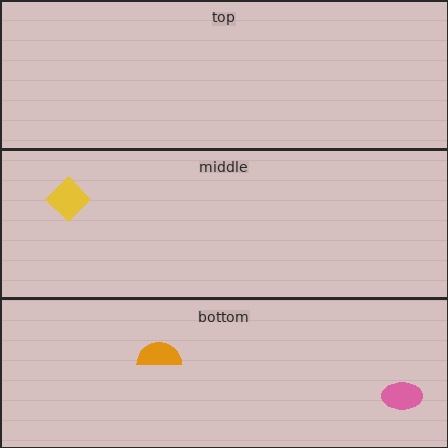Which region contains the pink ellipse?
The bottom region.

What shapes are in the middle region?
The yellow diamond.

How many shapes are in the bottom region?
2.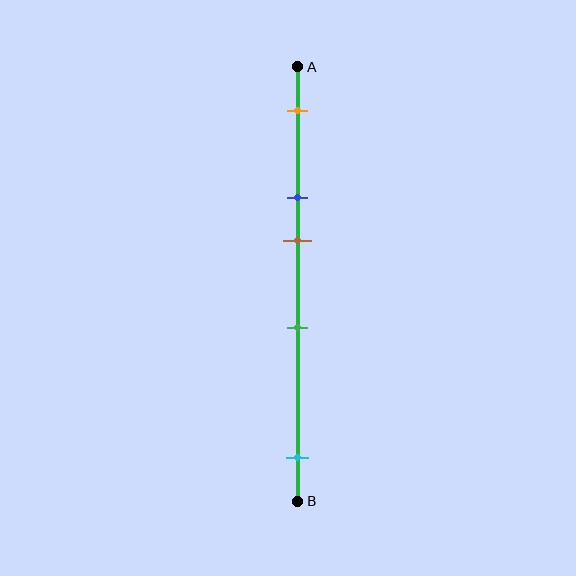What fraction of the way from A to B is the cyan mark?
The cyan mark is approximately 90% (0.9) of the way from A to B.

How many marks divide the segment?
There are 5 marks dividing the segment.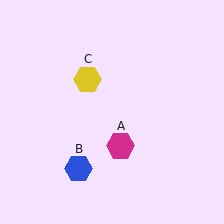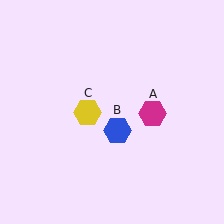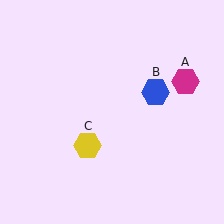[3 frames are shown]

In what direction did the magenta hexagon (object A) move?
The magenta hexagon (object A) moved up and to the right.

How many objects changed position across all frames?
3 objects changed position: magenta hexagon (object A), blue hexagon (object B), yellow hexagon (object C).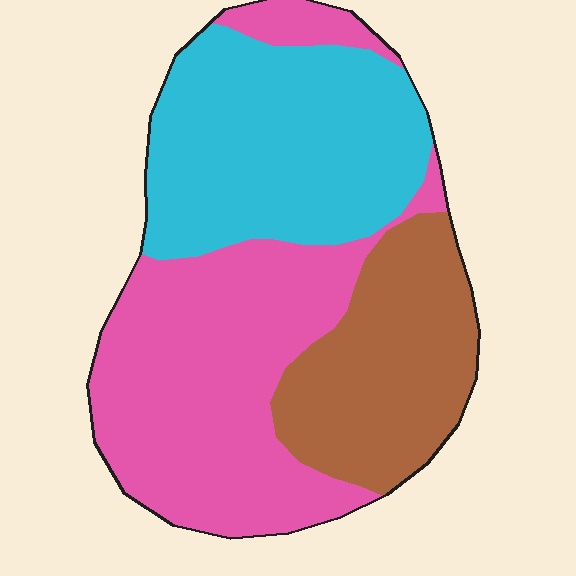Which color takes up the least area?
Brown, at roughly 25%.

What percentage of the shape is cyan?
Cyan covers roughly 35% of the shape.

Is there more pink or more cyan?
Pink.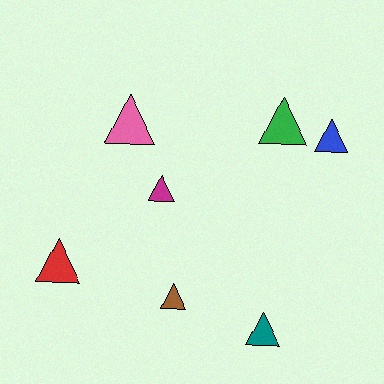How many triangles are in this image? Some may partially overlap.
There are 7 triangles.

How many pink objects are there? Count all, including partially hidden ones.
There is 1 pink object.